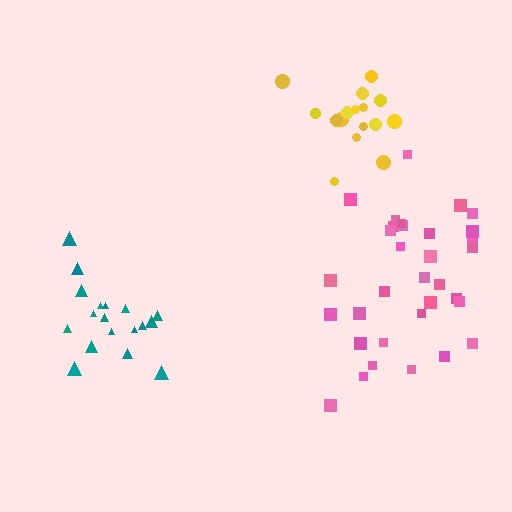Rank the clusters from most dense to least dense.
teal, yellow, pink.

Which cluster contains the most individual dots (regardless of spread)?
Pink (33).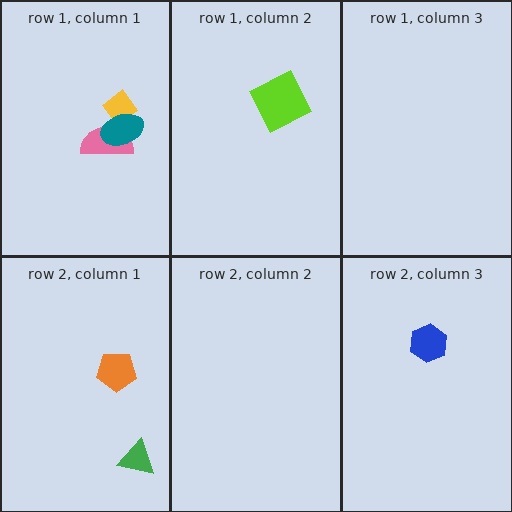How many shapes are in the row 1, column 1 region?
3.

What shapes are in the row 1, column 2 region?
The lime square.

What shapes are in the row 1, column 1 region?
The yellow diamond, the pink semicircle, the teal ellipse.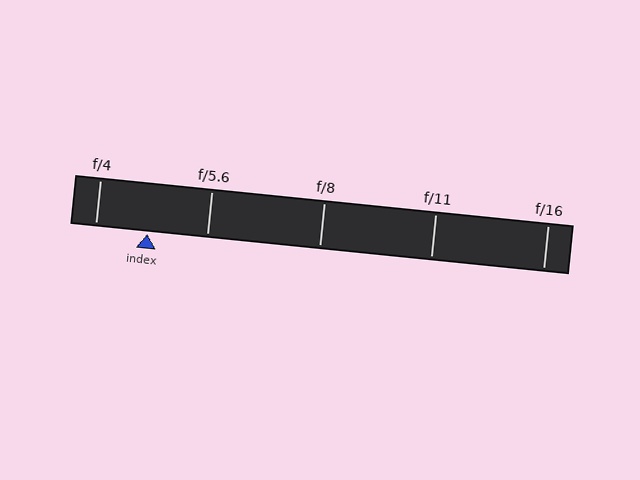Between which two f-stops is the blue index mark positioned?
The index mark is between f/4 and f/5.6.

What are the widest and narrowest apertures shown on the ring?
The widest aperture shown is f/4 and the narrowest is f/16.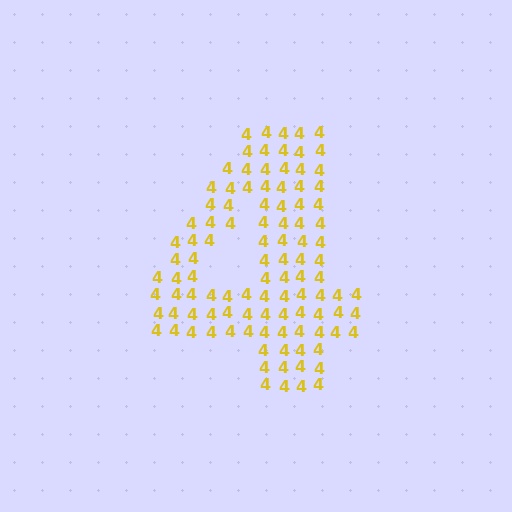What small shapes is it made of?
It is made of small digit 4's.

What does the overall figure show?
The overall figure shows the digit 4.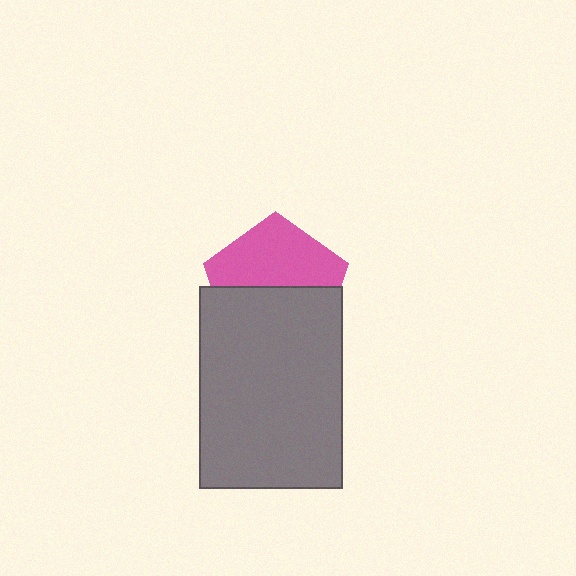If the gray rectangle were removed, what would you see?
You would see the complete pink pentagon.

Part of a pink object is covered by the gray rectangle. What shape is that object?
It is a pentagon.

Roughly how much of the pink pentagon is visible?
About half of it is visible (roughly 49%).